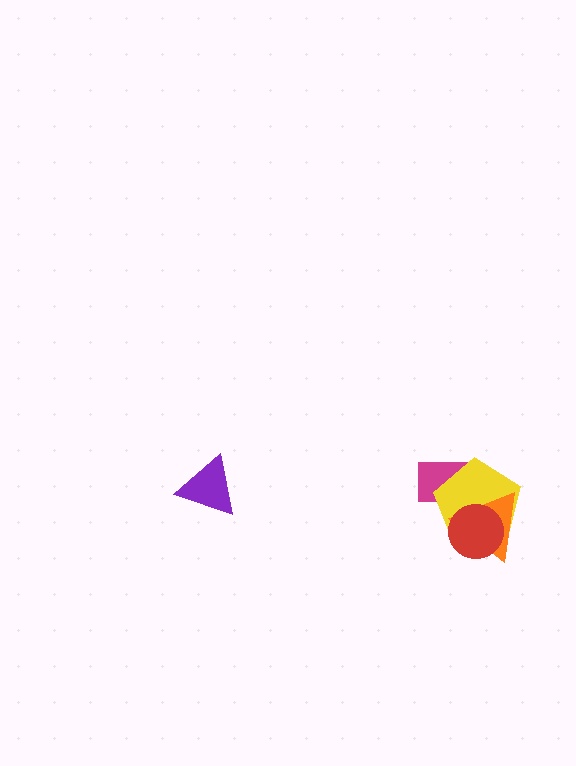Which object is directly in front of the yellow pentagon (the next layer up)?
The orange triangle is directly in front of the yellow pentagon.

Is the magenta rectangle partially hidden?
Yes, it is partially covered by another shape.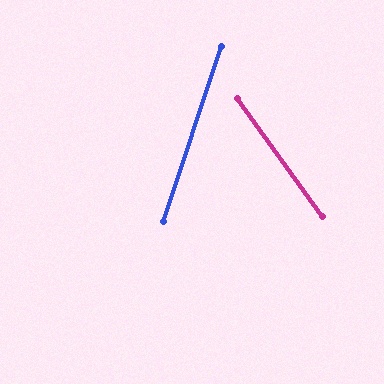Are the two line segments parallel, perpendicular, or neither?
Neither parallel nor perpendicular — they differ by about 54°.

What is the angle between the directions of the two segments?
Approximately 54 degrees.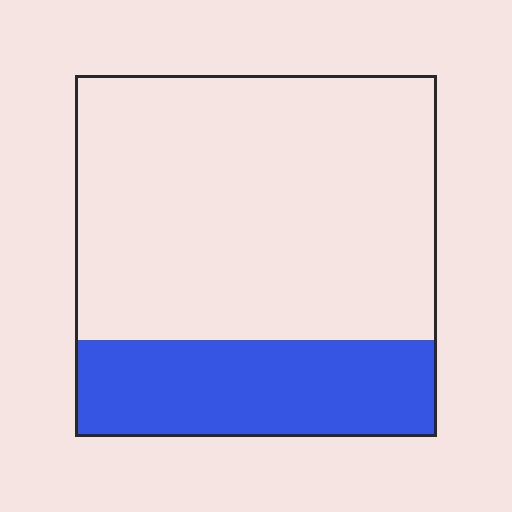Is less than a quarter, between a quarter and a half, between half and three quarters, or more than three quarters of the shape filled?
Between a quarter and a half.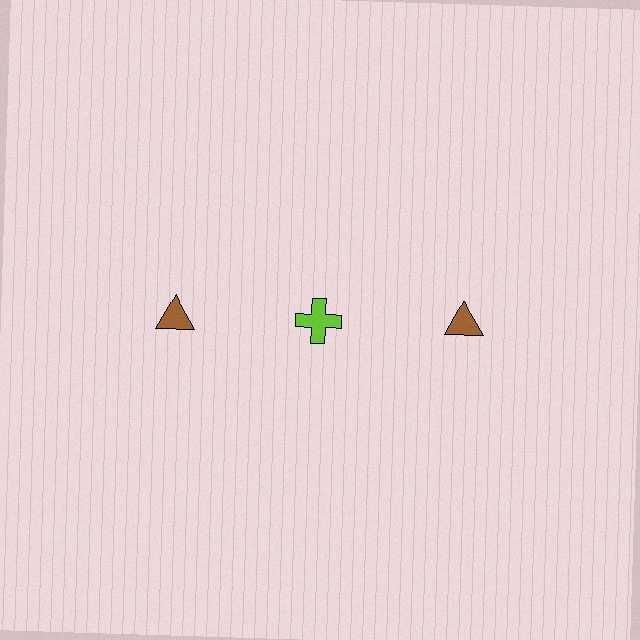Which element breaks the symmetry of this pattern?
The lime cross in the top row, second from left column breaks the symmetry. All other shapes are brown triangles.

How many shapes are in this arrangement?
There are 3 shapes arranged in a grid pattern.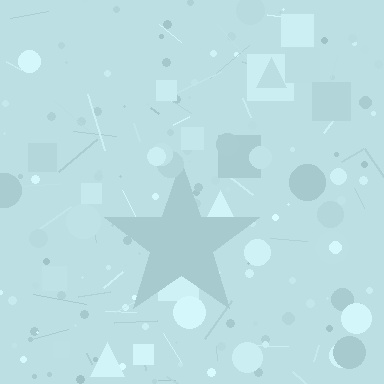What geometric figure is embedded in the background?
A star is embedded in the background.